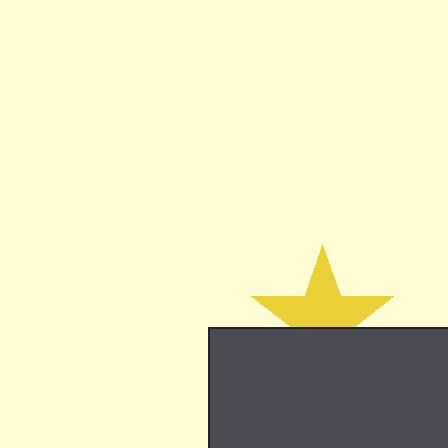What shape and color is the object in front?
The object in front is a dark gray rectangle.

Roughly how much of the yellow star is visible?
About half of it is visible (roughly 63%).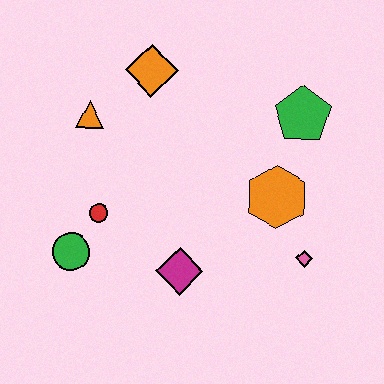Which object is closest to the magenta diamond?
The red circle is closest to the magenta diamond.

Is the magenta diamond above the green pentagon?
No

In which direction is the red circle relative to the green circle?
The red circle is above the green circle.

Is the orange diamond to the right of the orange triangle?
Yes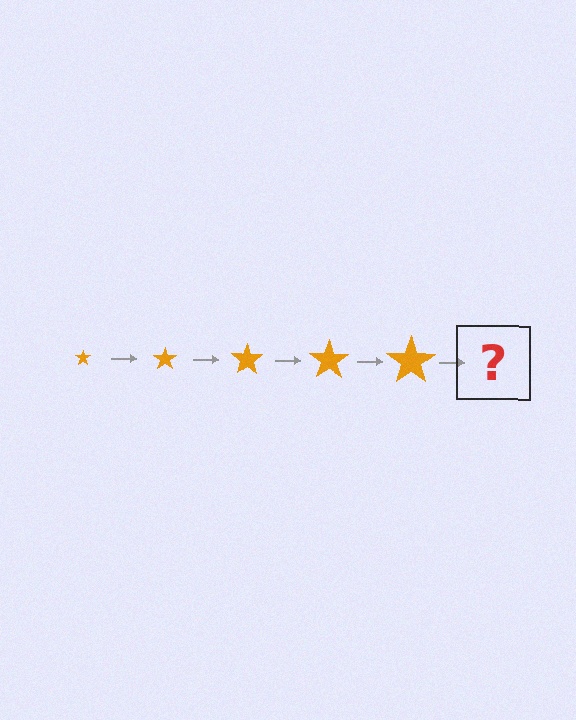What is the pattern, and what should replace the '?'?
The pattern is that the star gets progressively larger each step. The '?' should be an orange star, larger than the previous one.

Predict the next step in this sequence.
The next step is an orange star, larger than the previous one.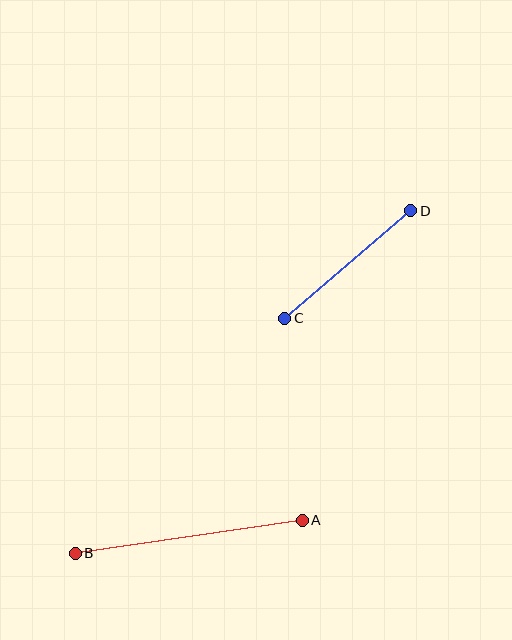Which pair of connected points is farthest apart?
Points A and B are farthest apart.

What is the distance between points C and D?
The distance is approximately 165 pixels.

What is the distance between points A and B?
The distance is approximately 230 pixels.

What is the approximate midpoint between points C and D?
The midpoint is at approximately (348, 264) pixels.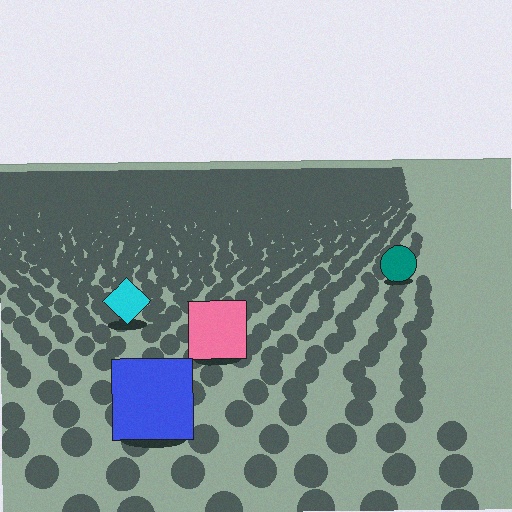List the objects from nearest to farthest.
From nearest to farthest: the blue square, the pink square, the cyan diamond, the teal circle.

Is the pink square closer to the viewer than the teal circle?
Yes. The pink square is closer — you can tell from the texture gradient: the ground texture is coarser near it.